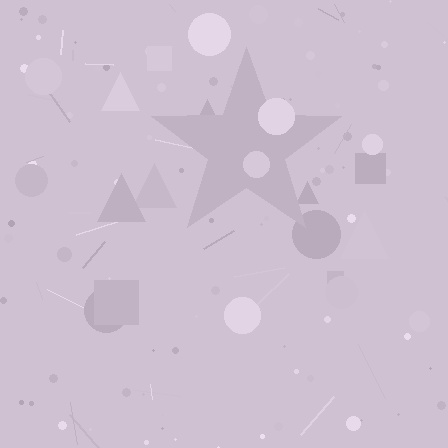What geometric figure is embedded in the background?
A star is embedded in the background.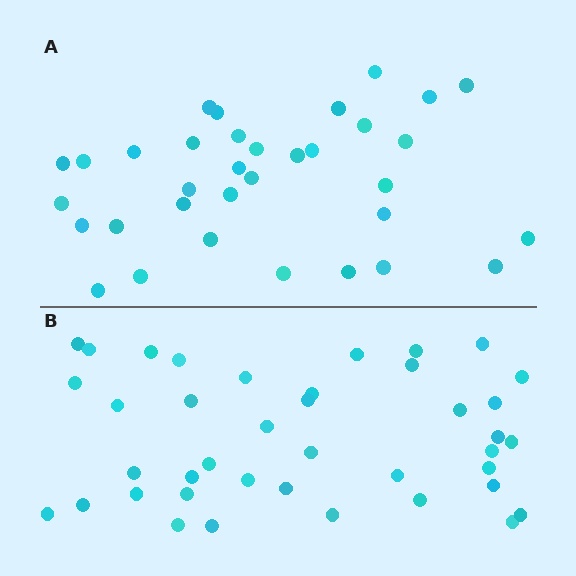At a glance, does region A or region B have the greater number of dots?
Region B (the bottom region) has more dots.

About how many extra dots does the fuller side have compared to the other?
Region B has about 6 more dots than region A.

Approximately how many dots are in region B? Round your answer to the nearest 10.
About 40 dots.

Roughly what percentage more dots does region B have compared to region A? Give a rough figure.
About 20% more.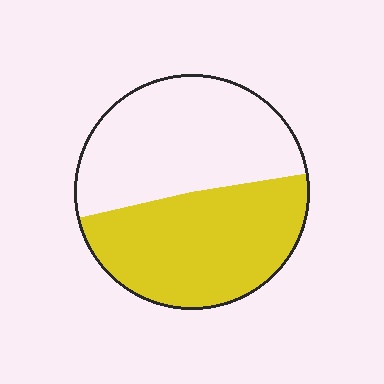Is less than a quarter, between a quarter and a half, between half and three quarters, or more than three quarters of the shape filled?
Between a quarter and a half.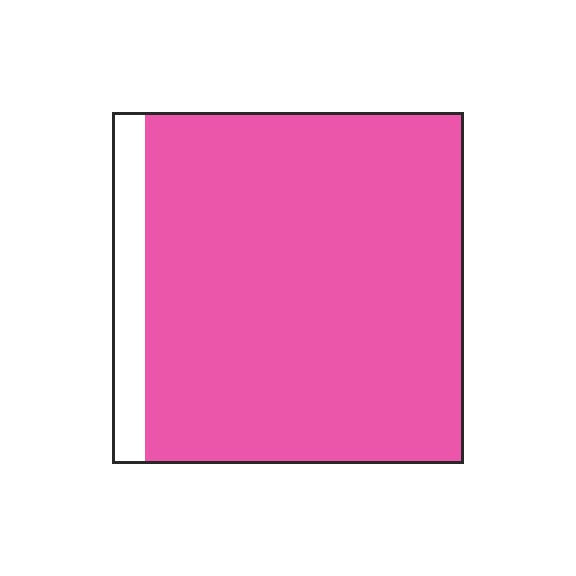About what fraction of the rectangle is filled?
About nine tenths (9/10).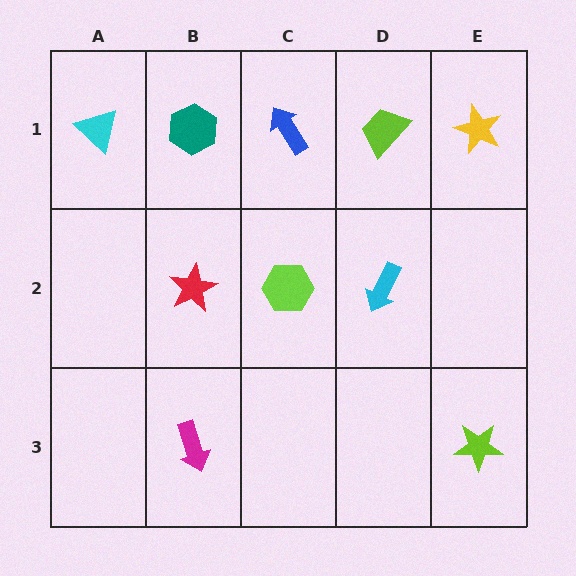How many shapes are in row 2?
3 shapes.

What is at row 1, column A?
A cyan triangle.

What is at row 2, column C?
A lime hexagon.